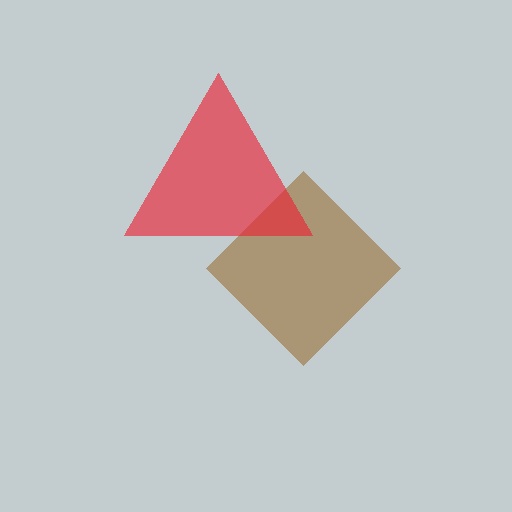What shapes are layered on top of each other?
The layered shapes are: a brown diamond, a red triangle.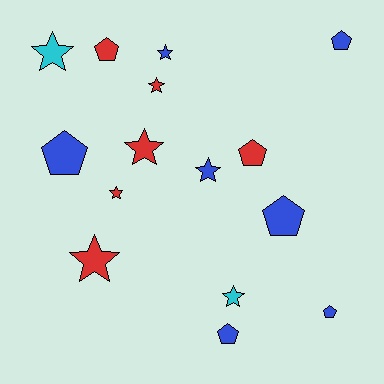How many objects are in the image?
There are 15 objects.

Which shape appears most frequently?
Star, with 8 objects.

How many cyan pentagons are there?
There are no cyan pentagons.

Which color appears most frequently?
Blue, with 7 objects.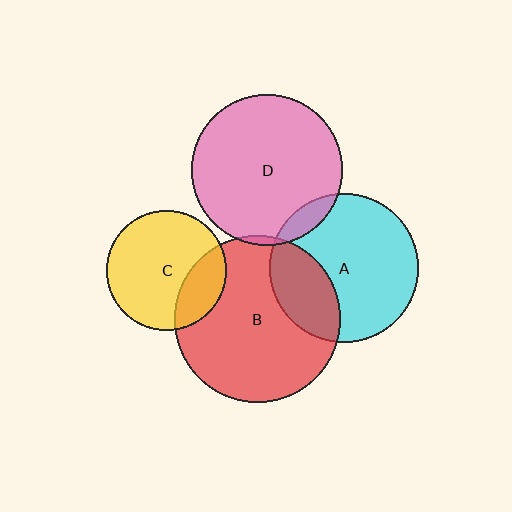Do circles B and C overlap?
Yes.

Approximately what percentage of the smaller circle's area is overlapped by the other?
Approximately 25%.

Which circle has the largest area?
Circle B (red).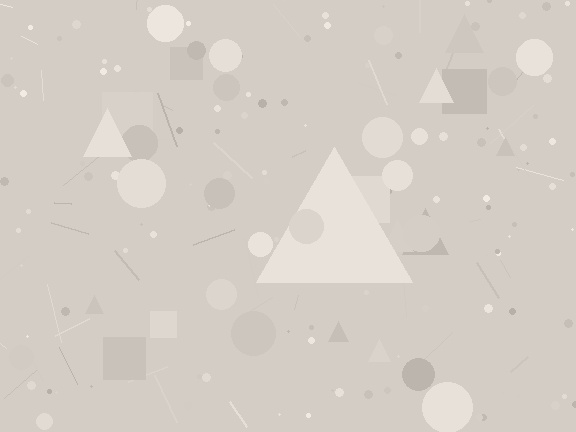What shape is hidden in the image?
A triangle is hidden in the image.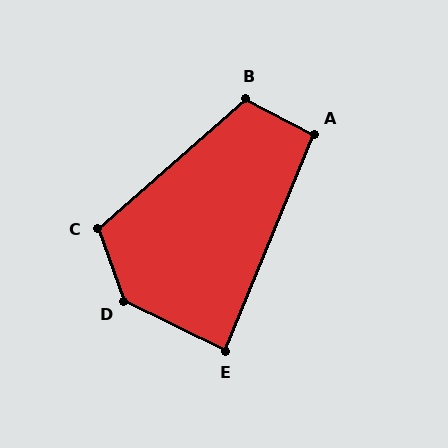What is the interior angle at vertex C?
Approximately 111 degrees (obtuse).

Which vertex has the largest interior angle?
D, at approximately 136 degrees.